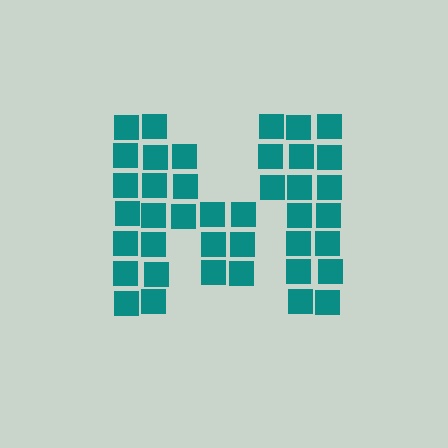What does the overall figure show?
The overall figure shows the letter M.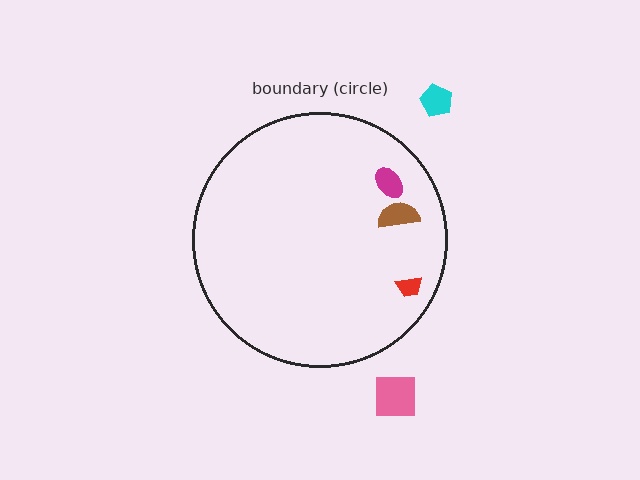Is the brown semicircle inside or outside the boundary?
Inside.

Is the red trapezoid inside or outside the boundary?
Inside.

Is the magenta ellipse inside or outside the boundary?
Inside.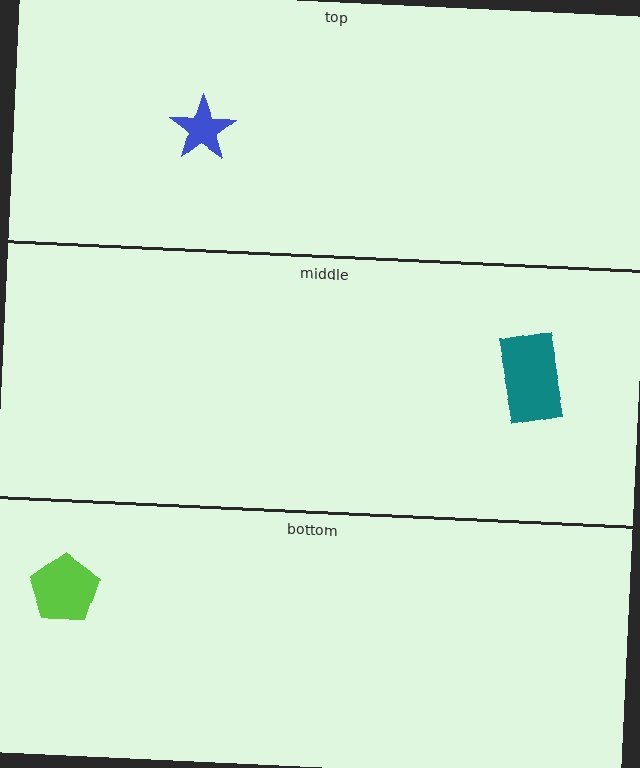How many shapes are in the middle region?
1.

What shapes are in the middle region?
The teal rectangle.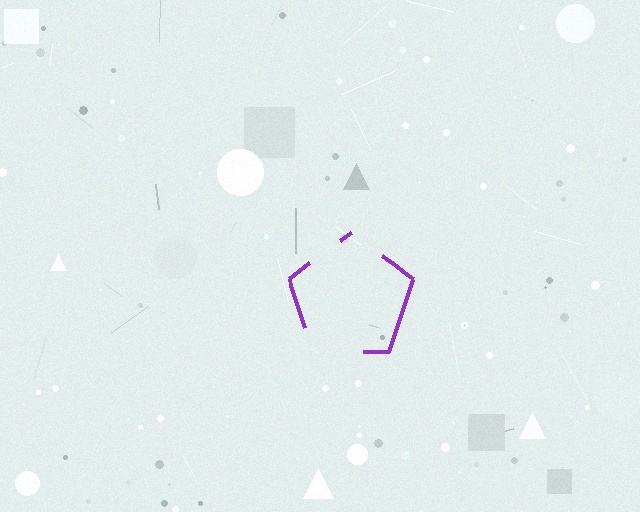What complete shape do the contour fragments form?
The contour fragments form a pentagon.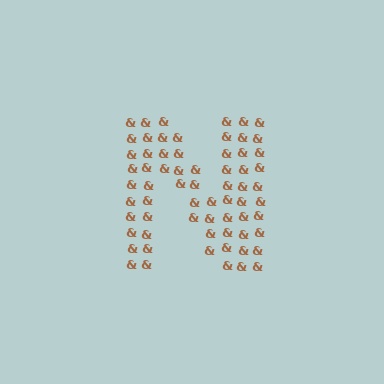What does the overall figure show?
The overall figure shows the letter N.